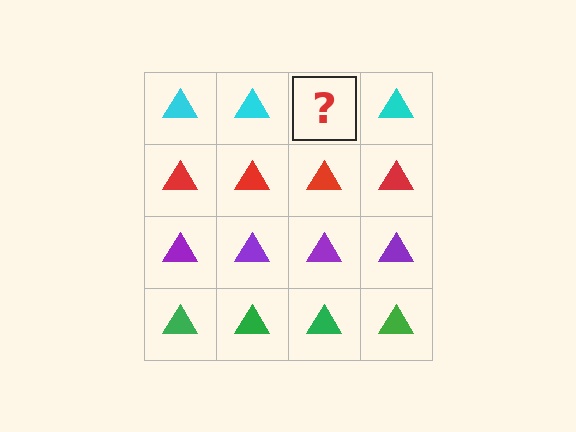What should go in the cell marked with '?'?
The missing cell should contain a cyan triangle.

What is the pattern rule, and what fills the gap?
The rule is that each row has a consistent color. The gap should be filled with a cyan triangle.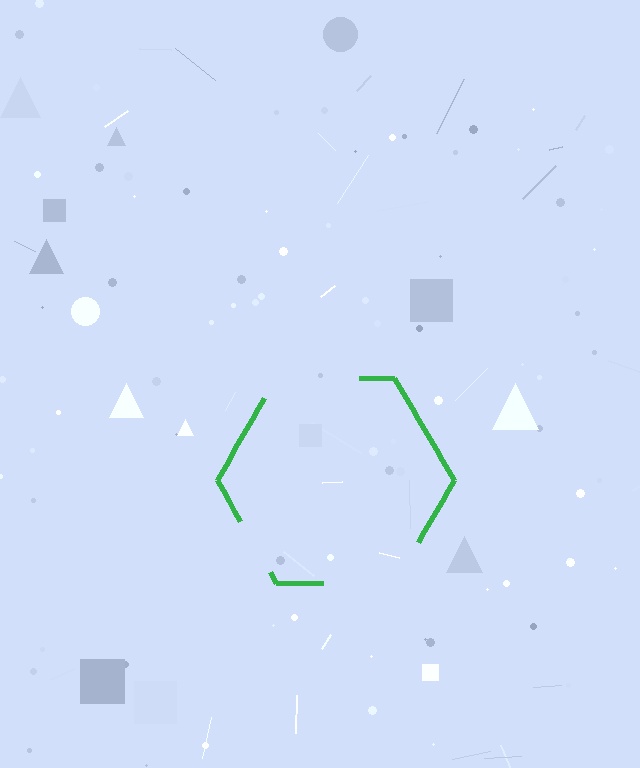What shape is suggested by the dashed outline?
The dashed outline suggests a hexagon.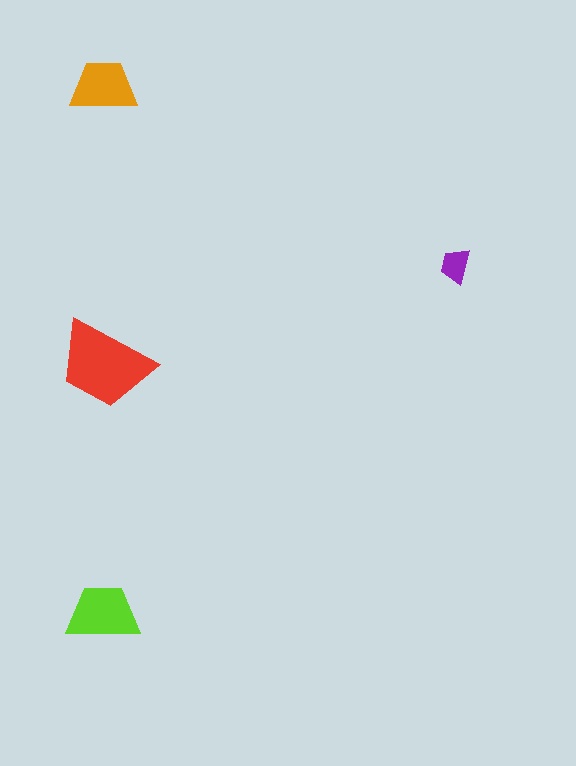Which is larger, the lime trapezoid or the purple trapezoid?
The lime one.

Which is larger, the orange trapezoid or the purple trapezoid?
The orange one.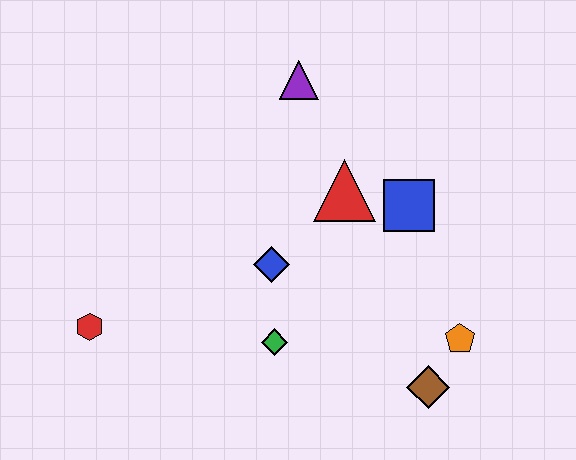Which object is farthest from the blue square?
The red hexagon is farthest from the blue square.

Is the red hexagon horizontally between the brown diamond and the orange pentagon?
No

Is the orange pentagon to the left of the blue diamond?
No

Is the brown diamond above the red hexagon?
No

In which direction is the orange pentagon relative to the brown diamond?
The orange pentagon is above the brown diamond.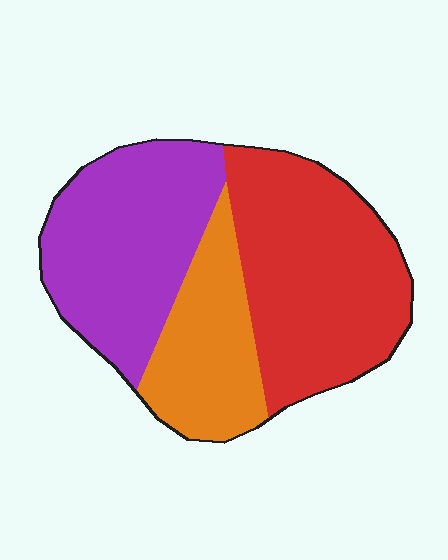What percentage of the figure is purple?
Purple takes up about three eighths (3/8) of the figure.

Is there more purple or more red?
Red.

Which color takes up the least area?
Orange, at roughly 25%.